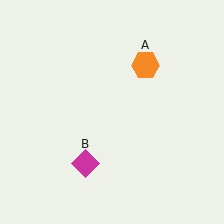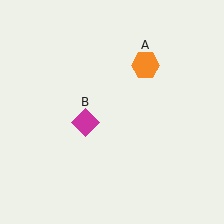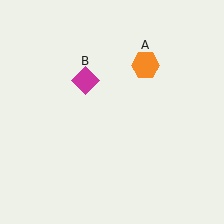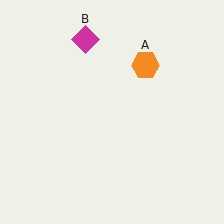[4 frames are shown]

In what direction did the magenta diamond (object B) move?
The magenta diamond (object B) moved up.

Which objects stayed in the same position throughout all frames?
Orange hexagon (object A) remained stationary.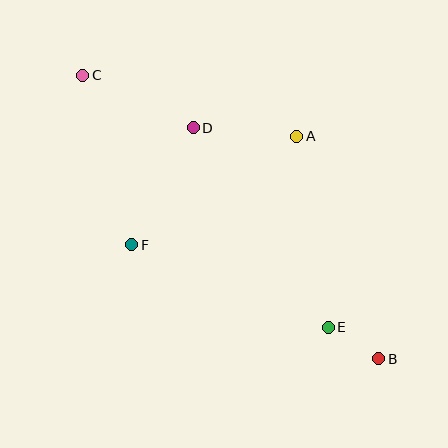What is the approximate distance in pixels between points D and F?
The distance between D and F is approximately 132 pixels.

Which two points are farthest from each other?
Points B and C are farthest from each other.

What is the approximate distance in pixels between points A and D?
The distance between A and D is approximately 104 pixels.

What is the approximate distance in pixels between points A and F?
The distance between A and F is approximately 197 pixels.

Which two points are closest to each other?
Points B and E are closest to each other.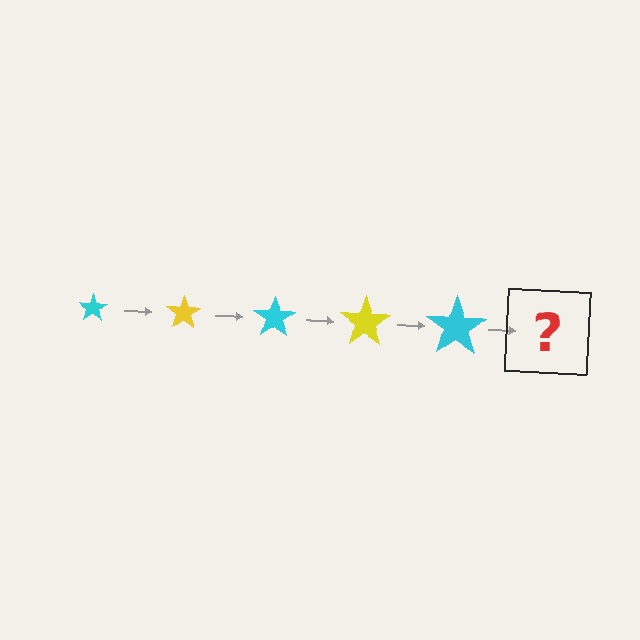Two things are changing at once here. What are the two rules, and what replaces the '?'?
The two rules are that the star grows larger each step and the color cycles through cyan and yellow. The '?' should be a yellow star, larger than the previous one.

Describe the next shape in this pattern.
It should be a yellow star, larger than the previous one.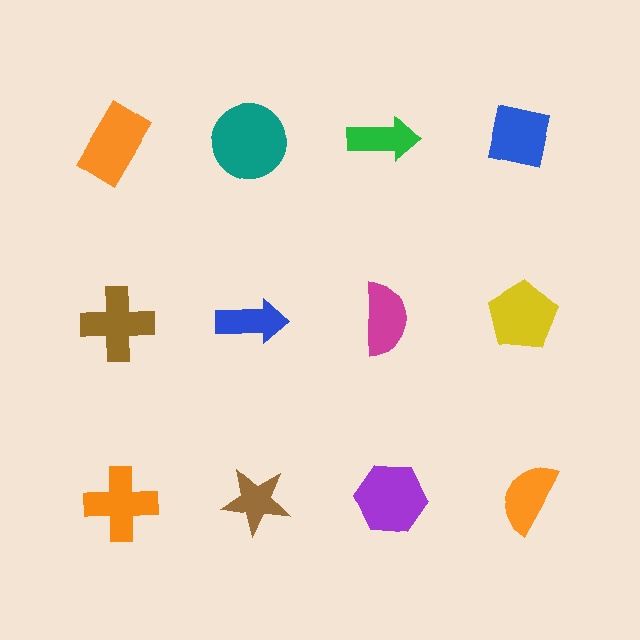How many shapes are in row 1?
4 shapes.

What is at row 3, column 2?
A brown star.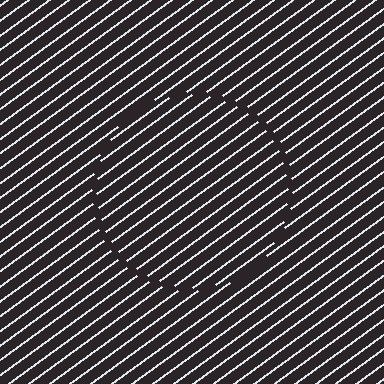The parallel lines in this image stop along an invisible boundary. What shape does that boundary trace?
An illusory circle. The interior of the shape contains the same grating, shifted by half a period — the contour is defined by the phase discontinuity where line-ends from the inner and outer gratings abut.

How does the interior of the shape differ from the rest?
The interior of the shape contains the same grating, shifted by half a period — the contour is defined by the phase discontinuity where line-ends from the inner and outer gratings abut.